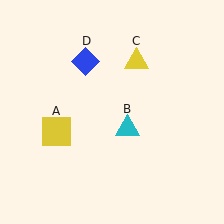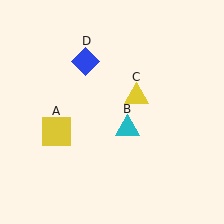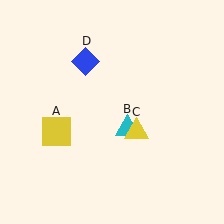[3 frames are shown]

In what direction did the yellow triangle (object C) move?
The yellow triangle (object C) moved down.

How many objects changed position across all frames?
1 object changed position: yellow triangle (object C).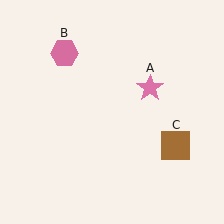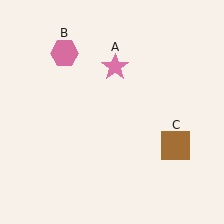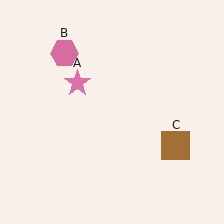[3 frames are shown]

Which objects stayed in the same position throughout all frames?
Pink hexagon (object B) and brown square (object C) remained stationary.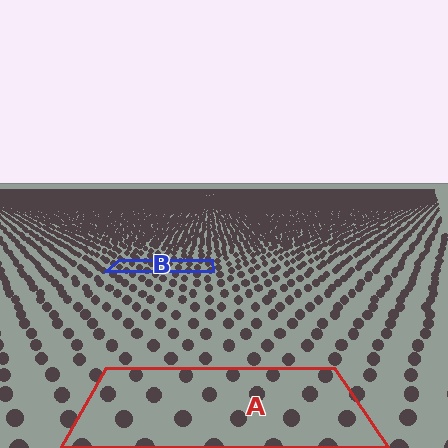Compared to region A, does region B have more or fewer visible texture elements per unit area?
Region B has more texture elements per unit area — they are packed more densely because it is farther away.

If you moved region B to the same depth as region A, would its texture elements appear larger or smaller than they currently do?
They would appear larger. At a closer depth, the same texture elements are projected at a bigger on-screen size.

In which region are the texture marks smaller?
The texture marks are smaller in region B, because it is farther away.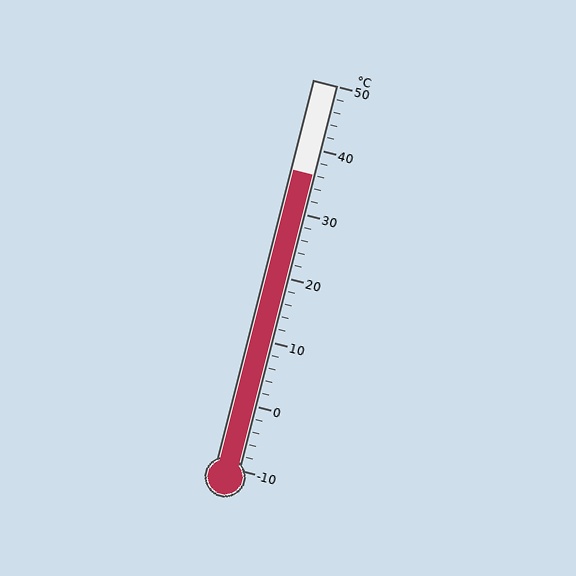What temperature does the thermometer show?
The thermometer shows approximately 36°C.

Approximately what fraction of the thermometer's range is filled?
The thermometer is filled to approximately 75% of its range.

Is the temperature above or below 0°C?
The temperature is above 0°C.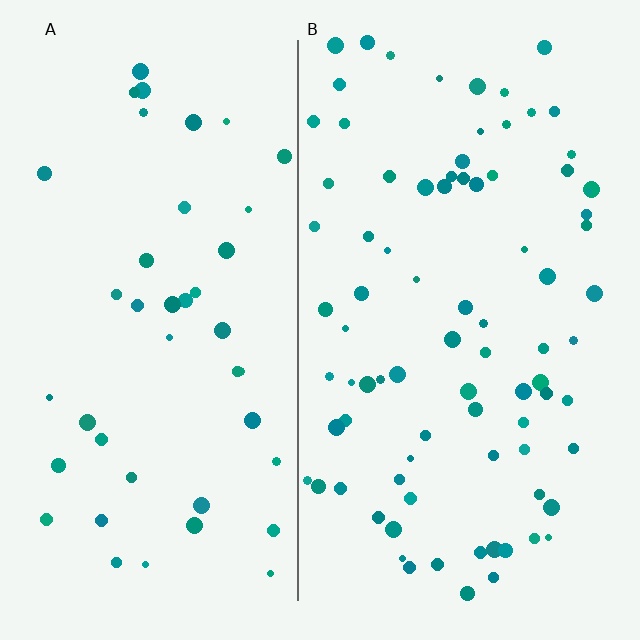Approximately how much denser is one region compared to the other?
Approximately 2.0× — region B over region A.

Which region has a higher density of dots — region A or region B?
B (the right).